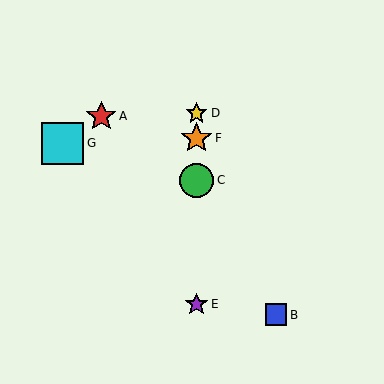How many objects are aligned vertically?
4 objects (C, D, E, F) are aligned vertically.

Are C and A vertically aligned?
No, C is at x≈197 and A is at x≈101.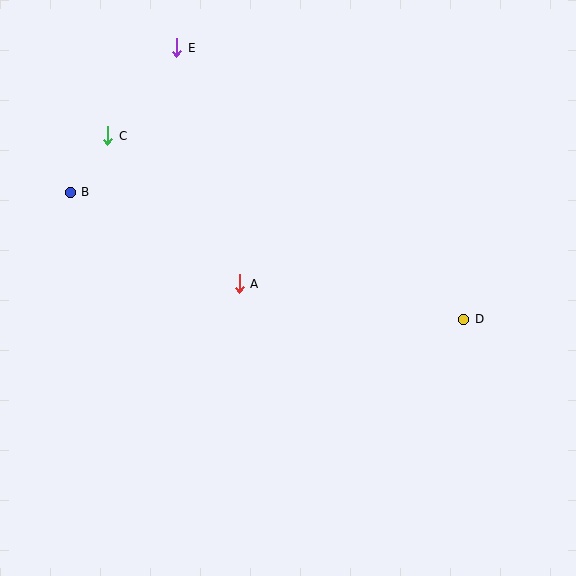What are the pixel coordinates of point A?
Point A is at (239, 284).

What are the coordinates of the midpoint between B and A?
The midpoint between B and A is at (155, 238).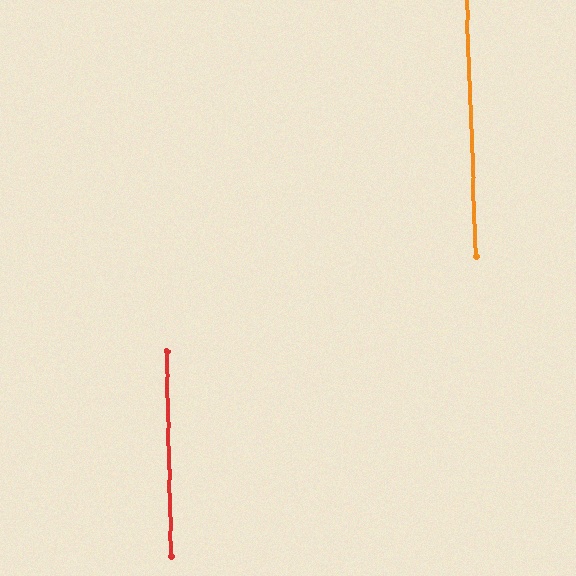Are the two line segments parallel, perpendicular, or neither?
Parallel — their directions differ by only 0.6°.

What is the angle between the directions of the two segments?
Approximately 1 degree.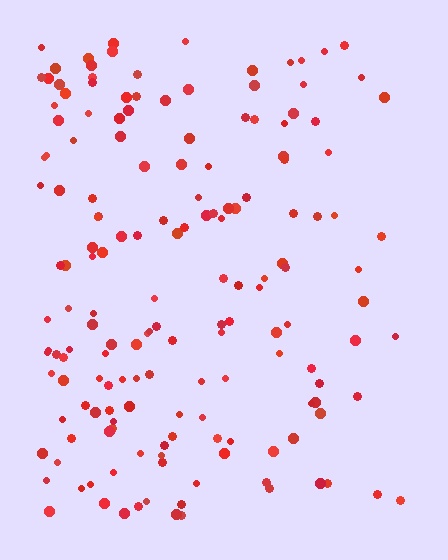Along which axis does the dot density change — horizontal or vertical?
Horizontal.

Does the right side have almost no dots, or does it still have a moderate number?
Still a moderate number, just noticeably fewer than the left.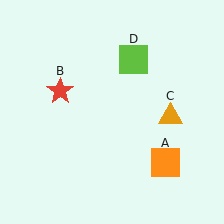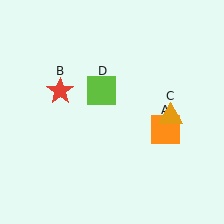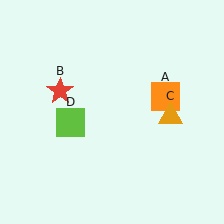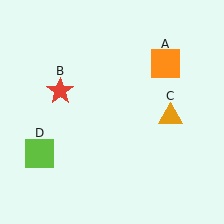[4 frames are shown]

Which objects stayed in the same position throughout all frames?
Red star (object B) and orange triangle (object C) remained stationary.